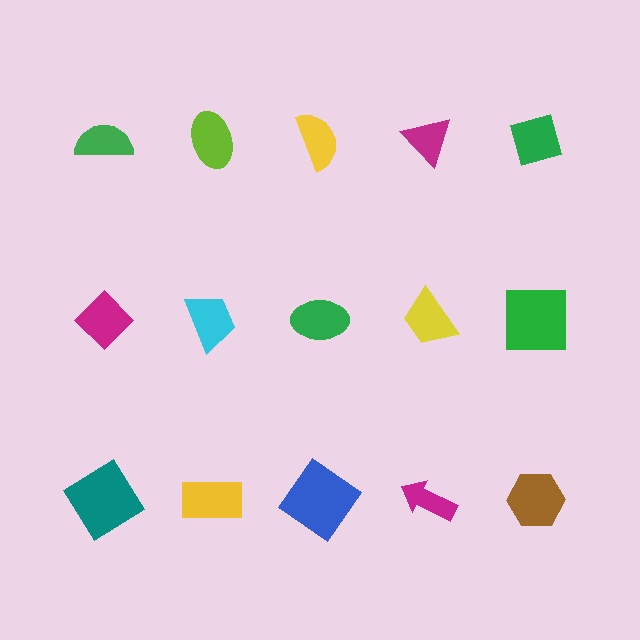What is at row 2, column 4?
A yellow trapezoid.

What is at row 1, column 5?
A green diamond.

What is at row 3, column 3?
A blue diamond.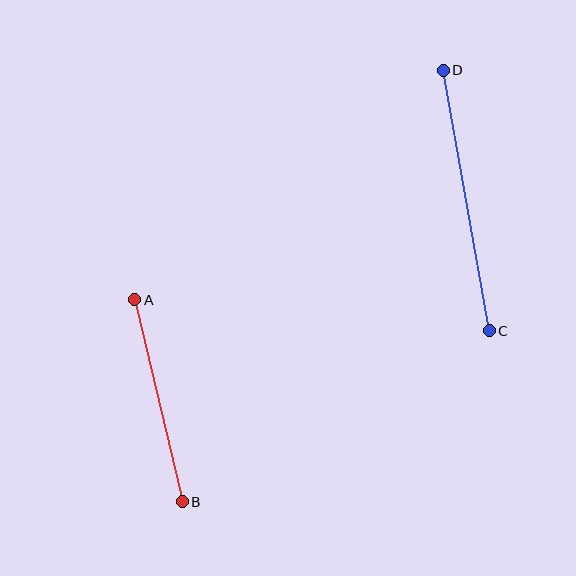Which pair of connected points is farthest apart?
Points C and D are farthest apart.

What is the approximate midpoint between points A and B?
The midpoint is at approximately (159, 401) pixels.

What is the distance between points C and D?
The distance is approximately 265 pixels.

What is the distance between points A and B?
The distance is approximately 208 pixels.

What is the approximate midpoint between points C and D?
The midpoint is at approximately (466, 200) pixels.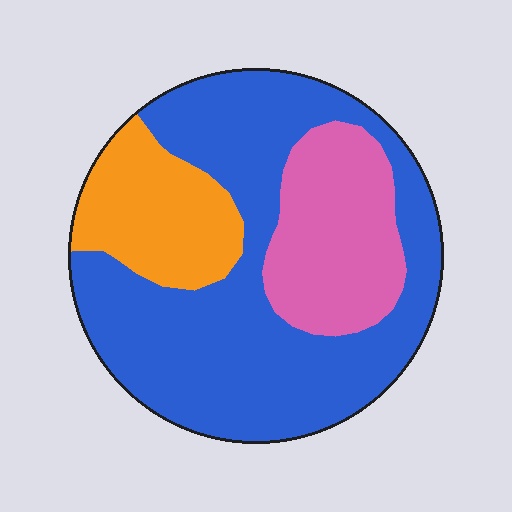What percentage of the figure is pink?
Pink covers 21% of the figure.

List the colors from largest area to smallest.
From largest to smallest: blue, pink, orange.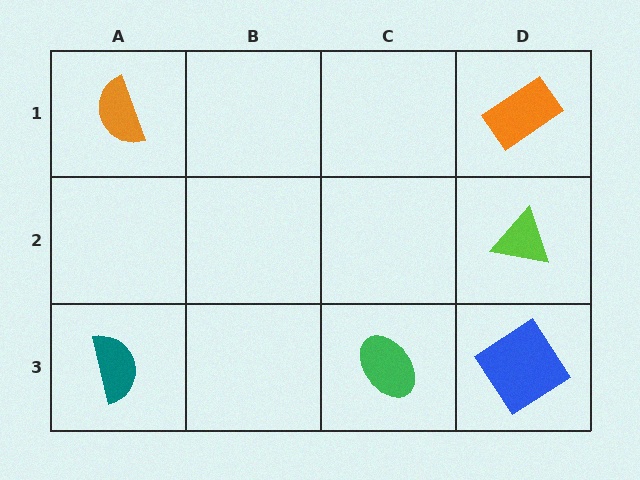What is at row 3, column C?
A green ellipse.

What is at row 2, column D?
A lime triangle.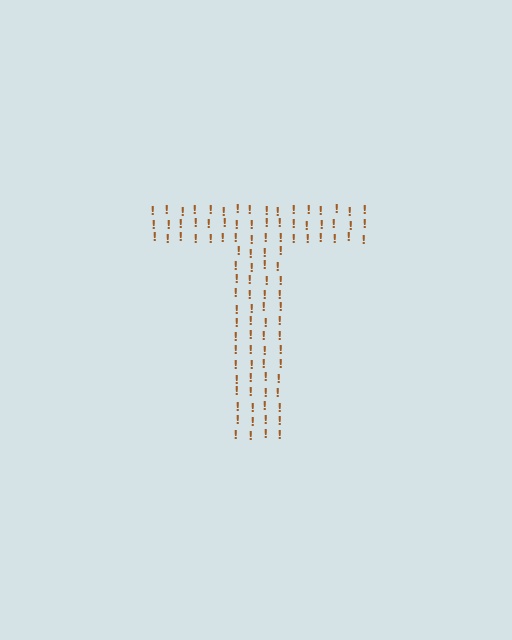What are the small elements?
The small elements are exclamation marks.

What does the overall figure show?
The overall figure shows the letter T.